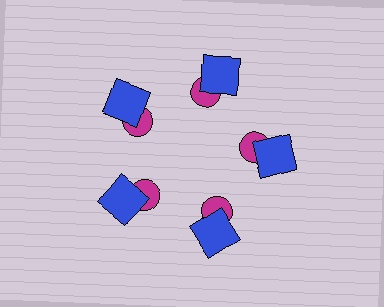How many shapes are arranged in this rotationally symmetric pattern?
There are 10 shapes, arranged in 5 groups of 2.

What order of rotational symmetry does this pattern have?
This pattern has 5-fold rotational symmetry.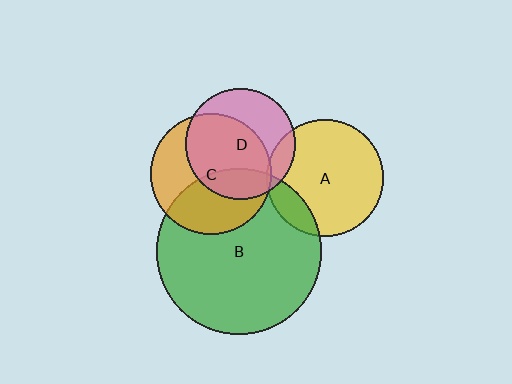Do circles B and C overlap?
Yes.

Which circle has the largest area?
Circle B (green).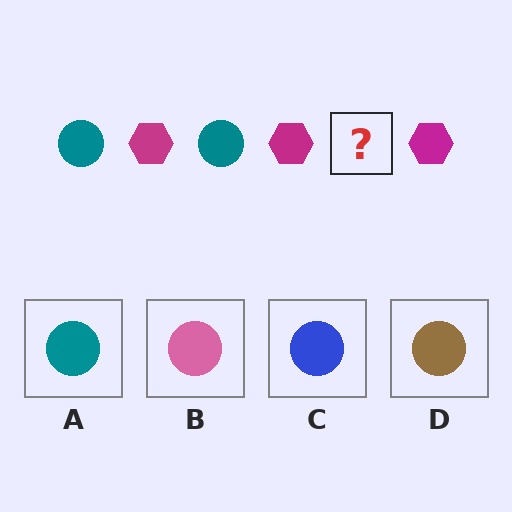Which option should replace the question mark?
Option A.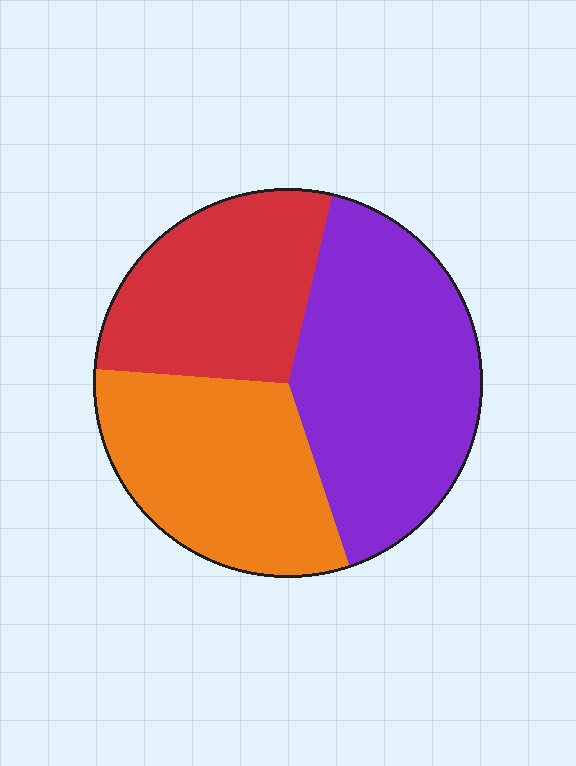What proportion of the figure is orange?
Orange covers roughly 30% of the figure.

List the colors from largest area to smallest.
From largest to smallest: purple, orange, red.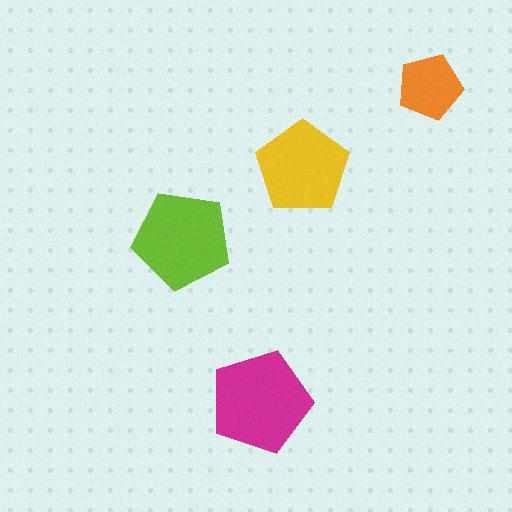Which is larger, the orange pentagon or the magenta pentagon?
The magenta one.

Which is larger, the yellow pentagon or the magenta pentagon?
The magenta one.